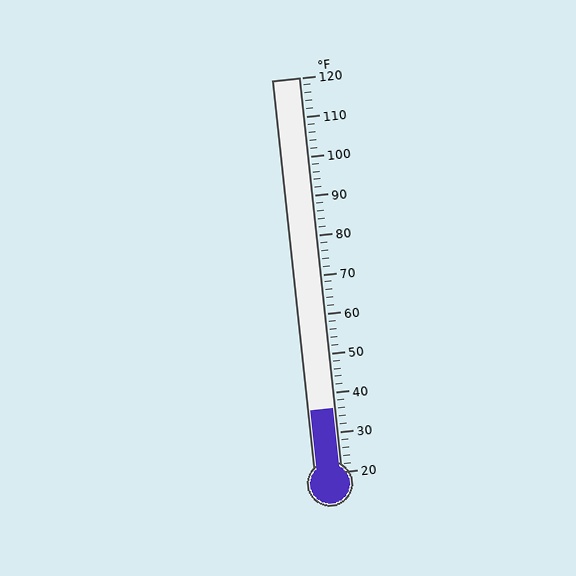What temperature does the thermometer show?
The thermometer shows approximately 36°F.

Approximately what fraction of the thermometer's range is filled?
The thermometer is filled to approximately 15% of its range.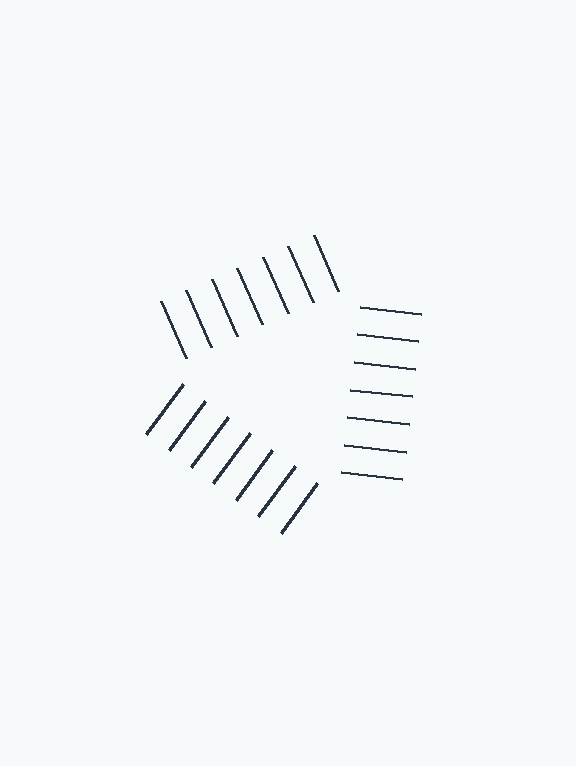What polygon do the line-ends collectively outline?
An illusory triangle — the line segments terminate on its edges but no continuous stroke is drawn.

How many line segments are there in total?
21 — 7 along each of the 3 edges.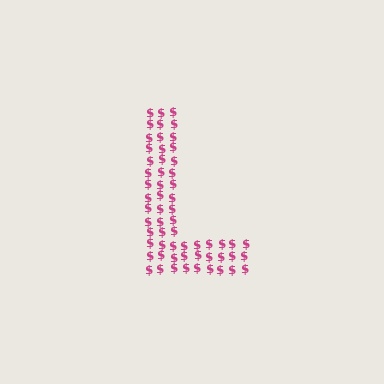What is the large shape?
The large shape is the letter L.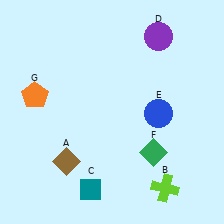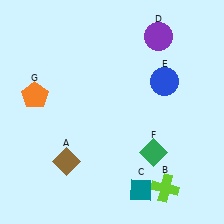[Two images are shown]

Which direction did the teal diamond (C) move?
The teal diamond (C) moved right.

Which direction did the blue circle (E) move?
The blue circle (E) moved up.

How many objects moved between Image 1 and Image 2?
2 objects moved between the two images.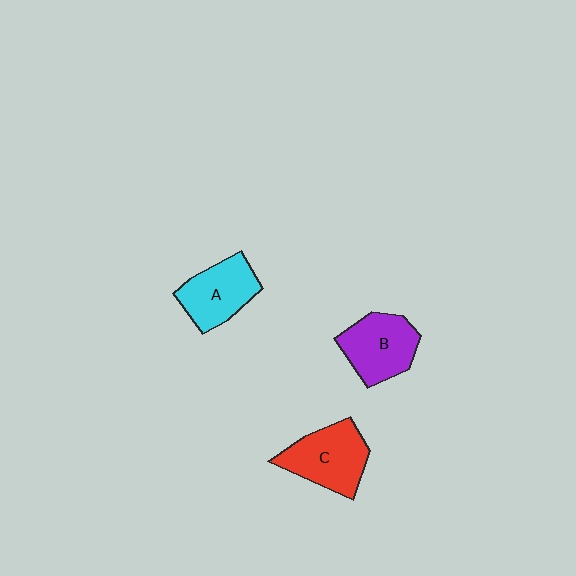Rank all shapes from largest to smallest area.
From largest to smallest: C (red), B (purple), A (cyan).